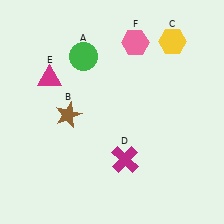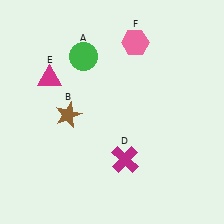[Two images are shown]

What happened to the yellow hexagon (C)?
The yellow hexagon (C) was removed in Image 2. It was in the top-right area of Image 1.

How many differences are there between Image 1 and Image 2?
There is 1 difference between the two images.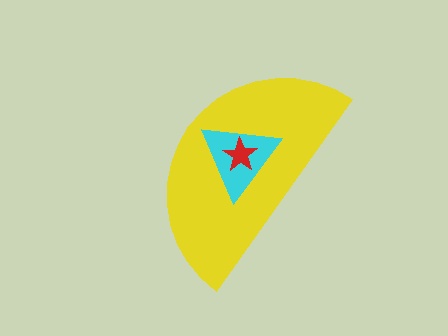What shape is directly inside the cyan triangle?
The red star.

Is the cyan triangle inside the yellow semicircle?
Yes.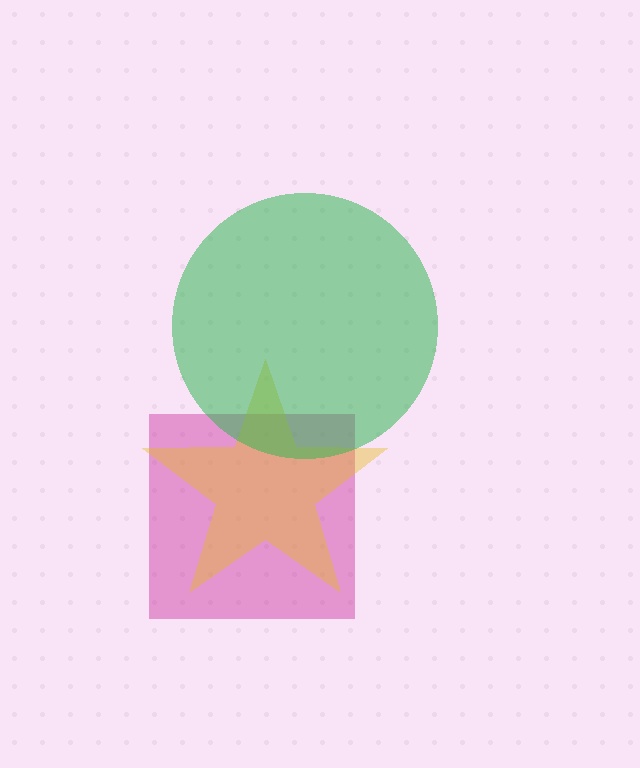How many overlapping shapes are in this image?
There are 3 overlapping shapes in the image.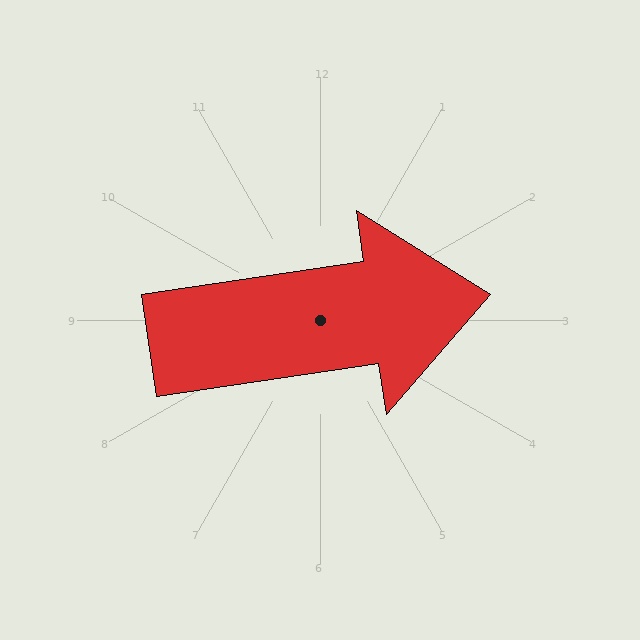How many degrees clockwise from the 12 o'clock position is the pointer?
Approximately 82 degrees.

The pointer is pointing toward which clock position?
Roughly 3 o'clock.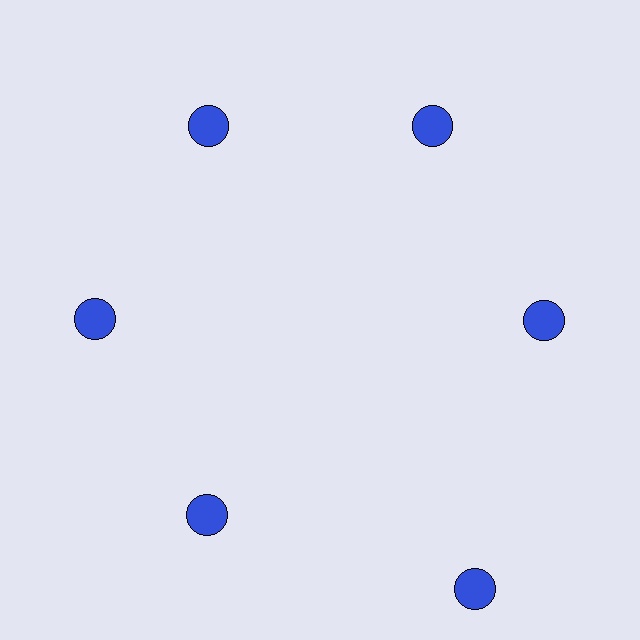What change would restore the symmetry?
The symmetry would be restored by moving it inward, back onto the ring so that all 6 circles sit at equal angles and equal distance from the center.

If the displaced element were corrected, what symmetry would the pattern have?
It would have 6-fold rotational symmetry — the pattern would map onto itself every 60 degrees.